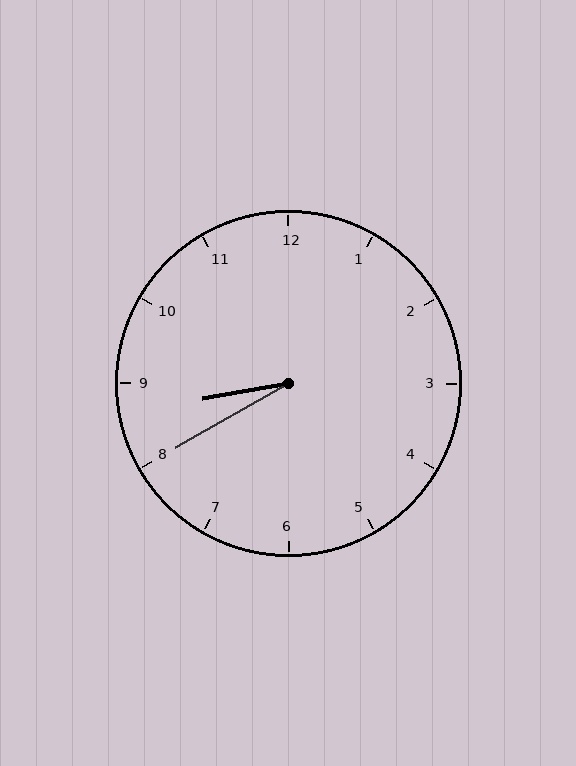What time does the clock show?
8:40.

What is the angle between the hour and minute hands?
Approximately 20 degrees.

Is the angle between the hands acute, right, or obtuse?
It is acute.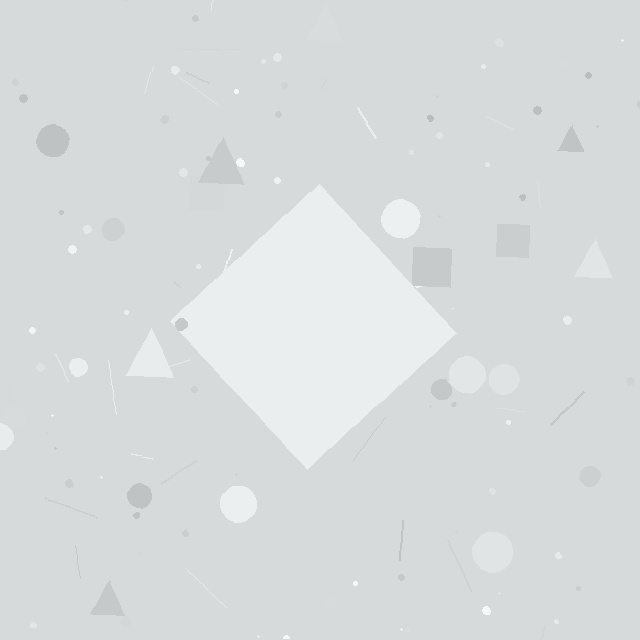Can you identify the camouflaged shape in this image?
The camouflaged shape is a diamond.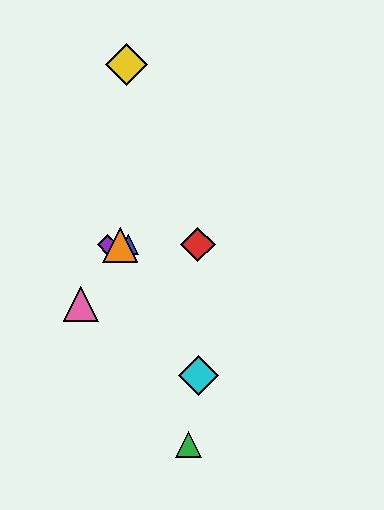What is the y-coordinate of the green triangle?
The green triangle is at y≈444.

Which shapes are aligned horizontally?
The red diamond, the blue triangle, the purple diamond, the orange triangle are aligned horizontally.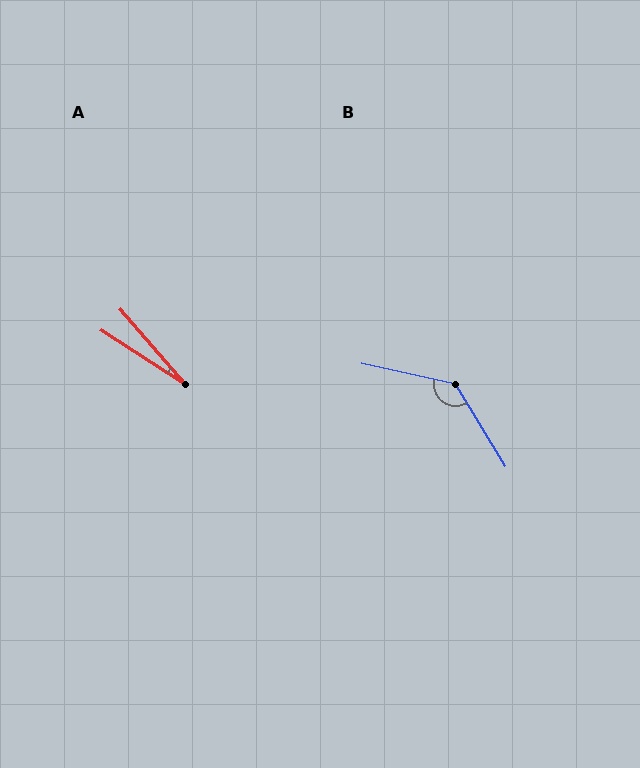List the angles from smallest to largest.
A (16°), B (133°).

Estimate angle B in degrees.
Approximately 133 degrees.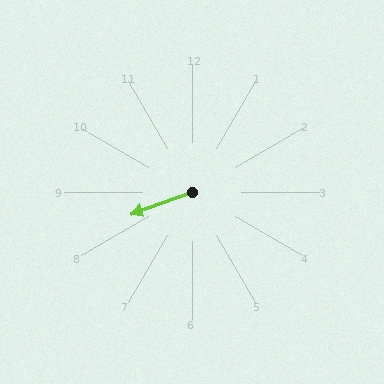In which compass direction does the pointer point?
West.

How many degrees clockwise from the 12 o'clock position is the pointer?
Approximately 250 degrees.